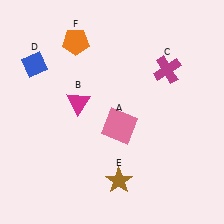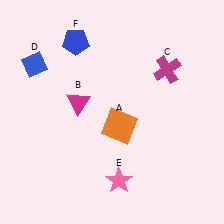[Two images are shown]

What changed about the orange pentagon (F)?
In Image 1, F is orange. In Image 2, it changed to blue.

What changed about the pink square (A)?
In Image 1, A is pink. In Image 2, it changed to orange.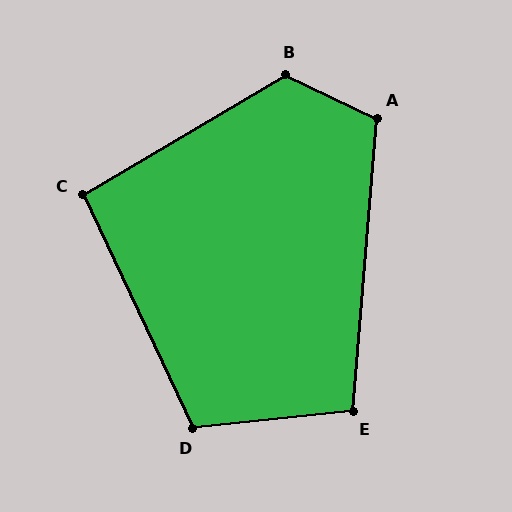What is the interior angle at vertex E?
Approximately 101 degrees (obtuse).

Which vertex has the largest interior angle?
B, at approximately 124 degrees.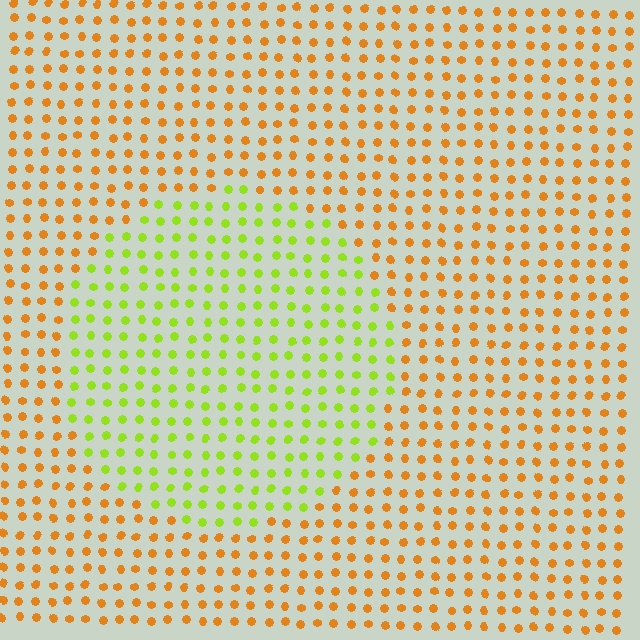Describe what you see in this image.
The image is filled with small orange elements in a uniform arrangement. A circle-shaped region is visible where the elements are tinted to a slightly different hue, forming a subtle color boundary.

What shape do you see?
I see a circle.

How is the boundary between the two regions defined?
The boundary is defined purely by a slight shift in hue (about 54 degrees). Spacing, size, and orientation are identical on both sides.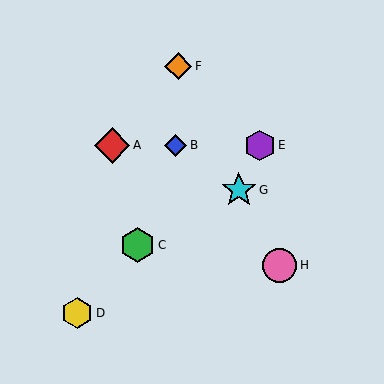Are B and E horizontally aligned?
Yes, both are at y≈145.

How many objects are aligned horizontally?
3 objects (A, B, E) are aligned horizontally.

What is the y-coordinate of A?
Object A is at y≈145.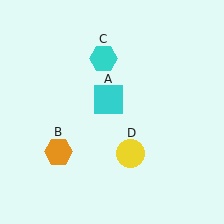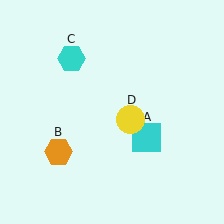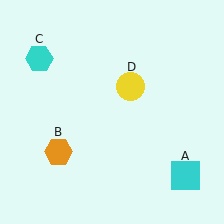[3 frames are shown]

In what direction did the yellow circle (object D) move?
The yellow circle (object D) moved up.